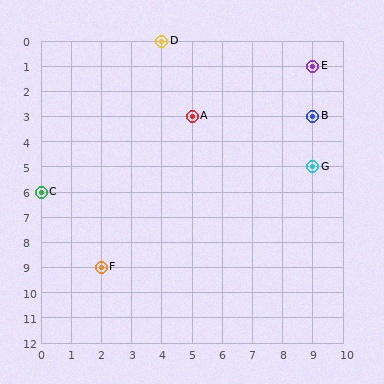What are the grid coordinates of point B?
Point B is at grid coordinates (9, 3).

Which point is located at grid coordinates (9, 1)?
Point E is at (9, 1).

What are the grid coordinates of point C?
Point C is at grid coordinates (0, 6).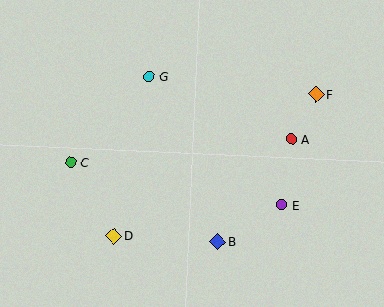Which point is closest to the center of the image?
Point G at (149, 76) is closest to the center.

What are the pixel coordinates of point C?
Point C is at (71, 162).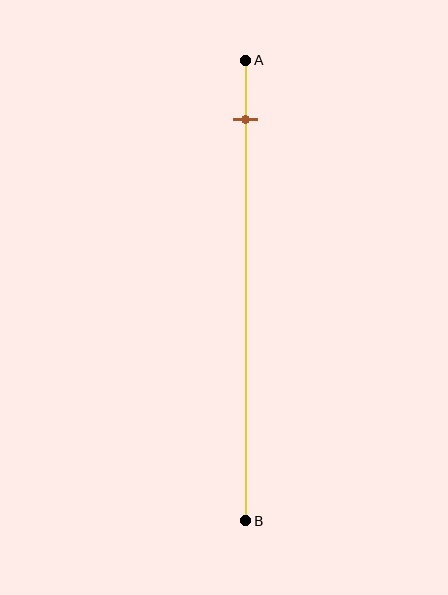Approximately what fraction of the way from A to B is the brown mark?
The brown mark is approximately 15% of the way from A to B.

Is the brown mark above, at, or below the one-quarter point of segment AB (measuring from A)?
The brown mark is above the one-quarter point of segment AB.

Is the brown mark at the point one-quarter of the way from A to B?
No, the mark is at about 15% from A, not at the 25% one-quarter point.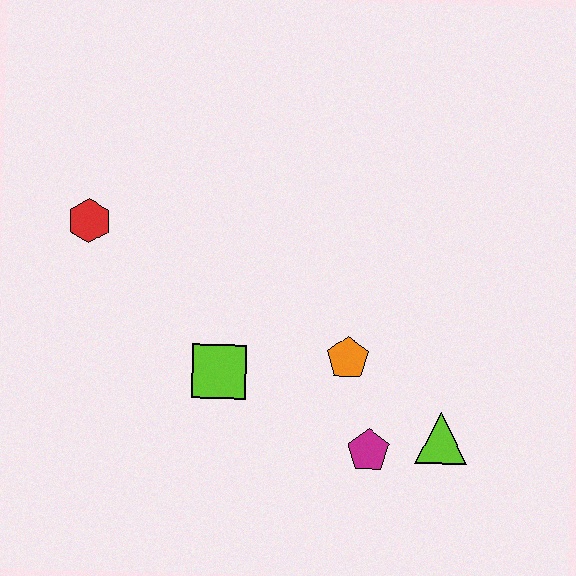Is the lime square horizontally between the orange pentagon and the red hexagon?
Yes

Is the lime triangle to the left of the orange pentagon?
No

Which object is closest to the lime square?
The orange pentagon is closest to the lime square.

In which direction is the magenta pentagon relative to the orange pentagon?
The magenta pentagon is below the orange pentagon.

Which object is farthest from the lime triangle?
The red hexagon is farthest from the lime triangle.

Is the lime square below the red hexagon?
Yes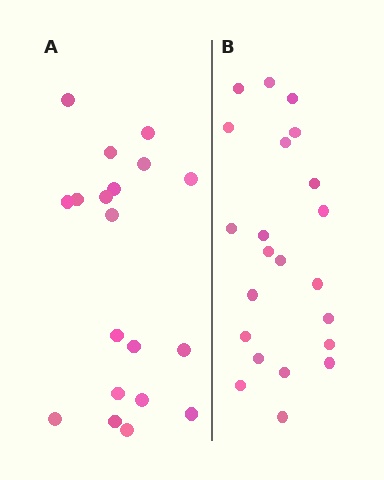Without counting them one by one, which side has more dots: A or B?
Region B (the right region) has more dots.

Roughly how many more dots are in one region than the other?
Region B has just a few more — roughly 2 or 3 more dots than region A.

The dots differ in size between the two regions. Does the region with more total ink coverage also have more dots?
No. Region A has more total ink coverage because its dots are larger, but region B actually contains more individual dots. Total area can be misleading — the number of items is what matters here.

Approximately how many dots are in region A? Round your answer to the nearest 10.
About 20 dots. (The exact count is 19, which rounds to 20.)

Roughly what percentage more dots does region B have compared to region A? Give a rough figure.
About 15% more.